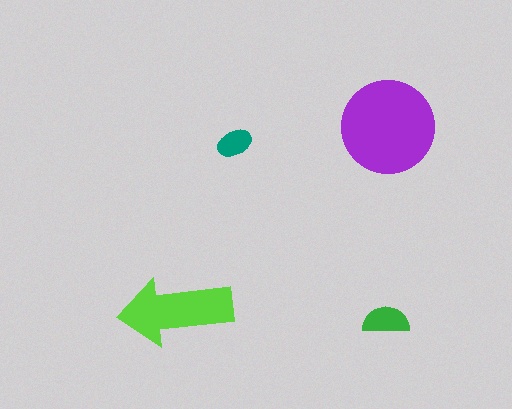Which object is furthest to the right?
The purple circle is rightmost.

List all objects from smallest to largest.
The teal ellipse, the green semicircle, the lime arrow, the purple circle.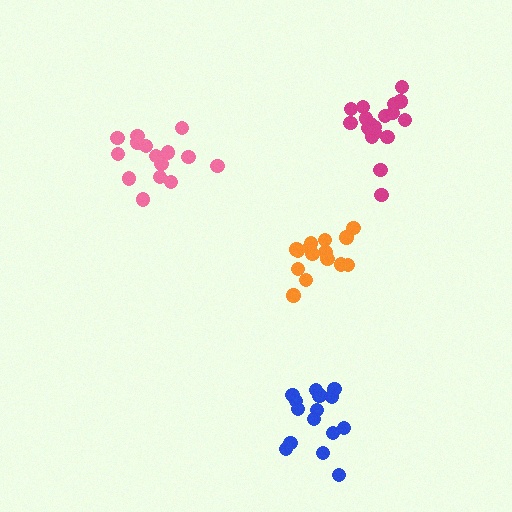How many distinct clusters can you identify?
There are 4 distinct clusters.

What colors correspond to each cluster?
The clusters are colored: pink, blue, magenta, orange.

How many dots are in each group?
Group 1: 15 dots, Group 2: 15 dots, Group 3: 18 dots, Group 4: 15 dots (63 total).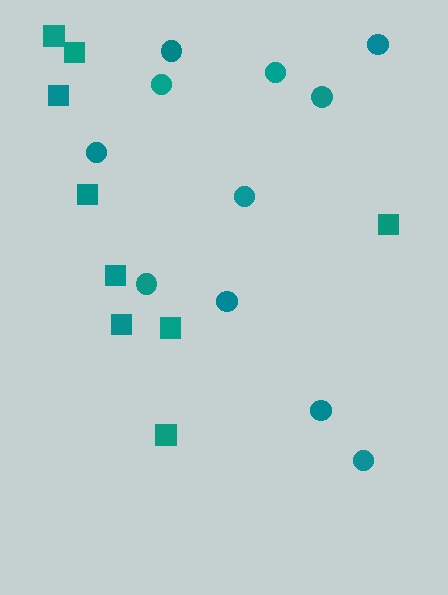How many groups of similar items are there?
There are 2 groups: one group of circles (11) and one group of squares (9).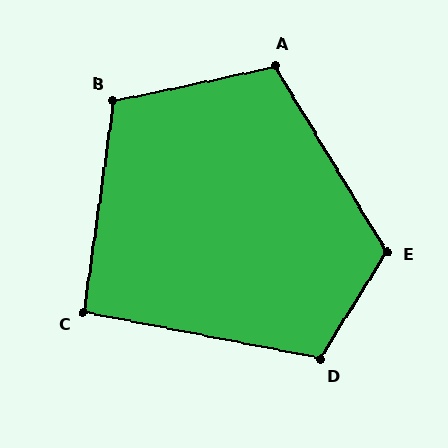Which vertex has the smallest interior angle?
C, at approximately 93 degrees.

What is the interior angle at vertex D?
Approximately 111 degrees (obtuse).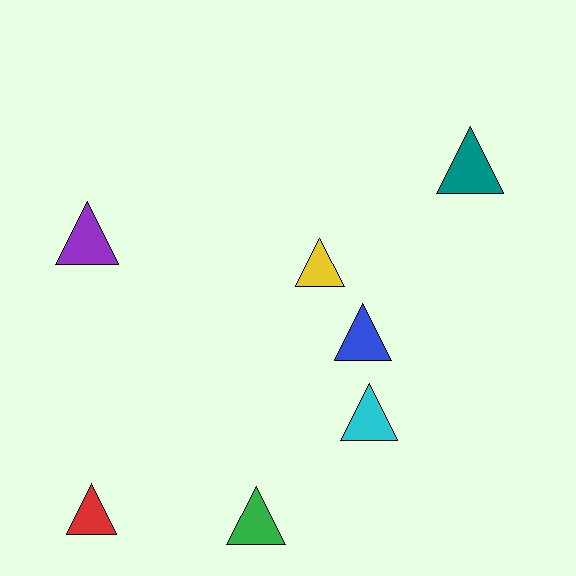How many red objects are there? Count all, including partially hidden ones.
There is 1 red object.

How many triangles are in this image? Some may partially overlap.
There are 7 triangles.